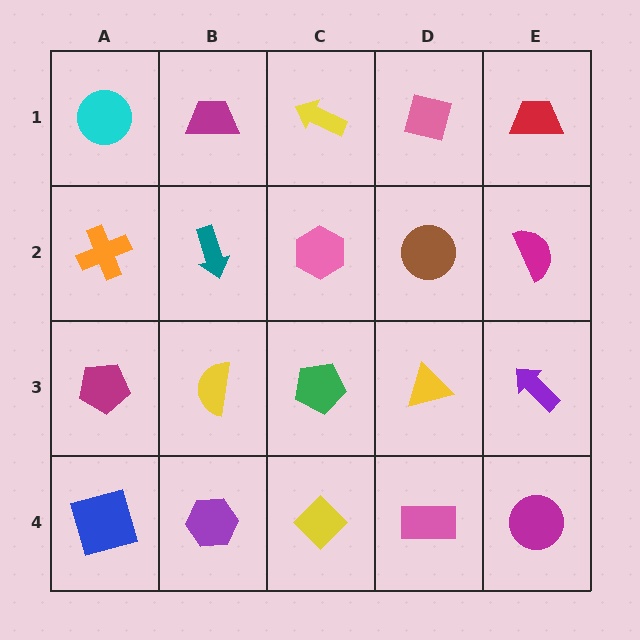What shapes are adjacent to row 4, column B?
A yellow semicircle (row 3, column B), a blue square (row 4, column A), a yellow diamond (row 4, column C).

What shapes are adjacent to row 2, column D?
A pink square (row 1, column D), a yellow triangle (row 3, column D), a pink hexagon (row 2, column C), a magenta semicircle (row 2, column E).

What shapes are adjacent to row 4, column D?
A yellow triangle (row 3, column D), a yellow diamond (row 4, column C), a magenta circle (row 4, column E).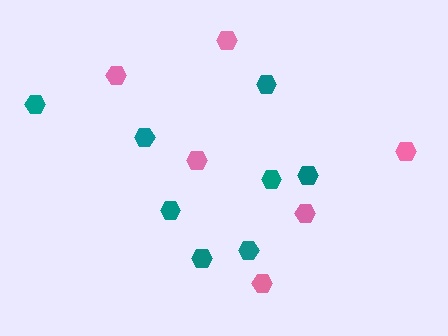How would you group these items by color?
There are 2 groups: one group of pink hexagons (6) and one group of teal hexagons (8).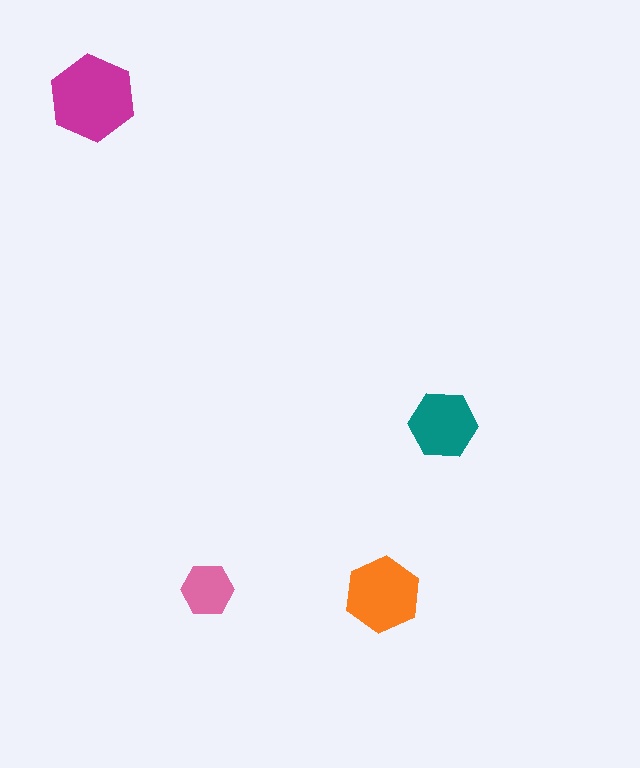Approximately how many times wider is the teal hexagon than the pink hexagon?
About 1.5 times wider.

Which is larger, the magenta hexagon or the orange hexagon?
The magenta one.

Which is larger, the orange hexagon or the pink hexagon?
The orange one.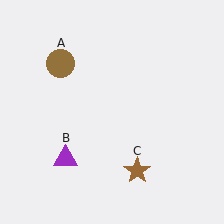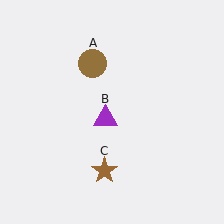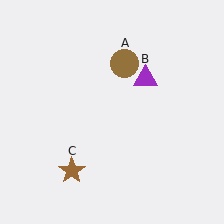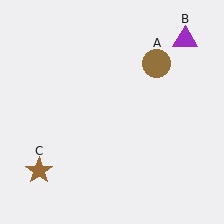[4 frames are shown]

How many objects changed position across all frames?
3 objects changed position: brown circle (object A), purple triangle (object B), brown star (object C).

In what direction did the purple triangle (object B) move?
The purple triangle (object B) moved up and to the right.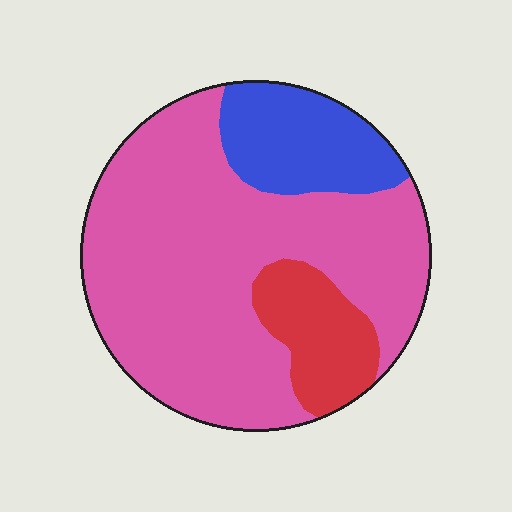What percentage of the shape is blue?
Blue takes up about one sixth (1/6) of the shape.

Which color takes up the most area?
Pink, at roughly 70%.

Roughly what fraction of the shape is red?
Red covers roughly 15% of the shape.